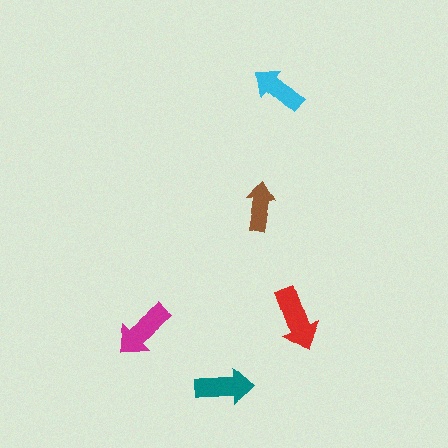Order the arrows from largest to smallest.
the red one, the magenta one, the teal one, the cyan one, the brown one.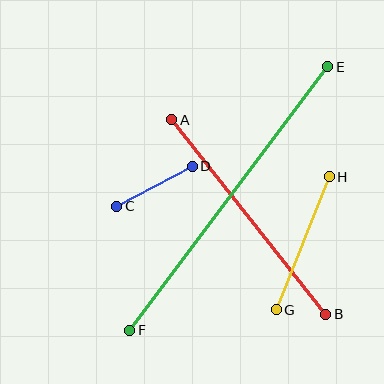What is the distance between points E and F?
The distance is approximately 330 pixels.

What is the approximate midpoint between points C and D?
The midpoint is at approximately (154, 186) pixels.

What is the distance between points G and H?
The distance is approximately 143 pixels.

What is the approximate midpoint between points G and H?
The midpoint is at approximately (303, 243) pixels.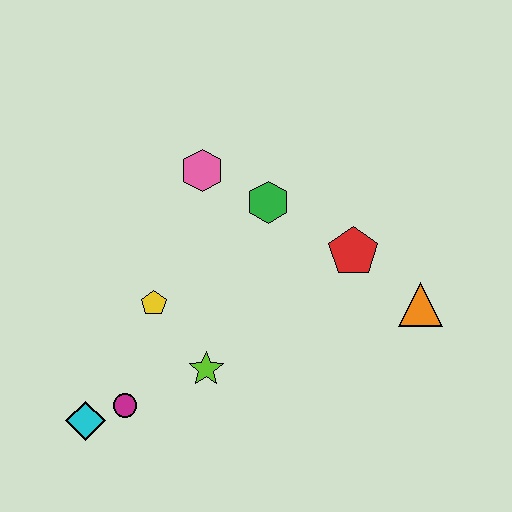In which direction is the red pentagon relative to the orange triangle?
The red pentagon is to the left of the orange triangle.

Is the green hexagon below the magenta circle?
No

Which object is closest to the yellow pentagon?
The lime star is closest to the yellow pentagon.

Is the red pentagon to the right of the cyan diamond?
Yes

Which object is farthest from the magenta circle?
The orange triangle is farthest from the magenta circle.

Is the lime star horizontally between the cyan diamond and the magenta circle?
No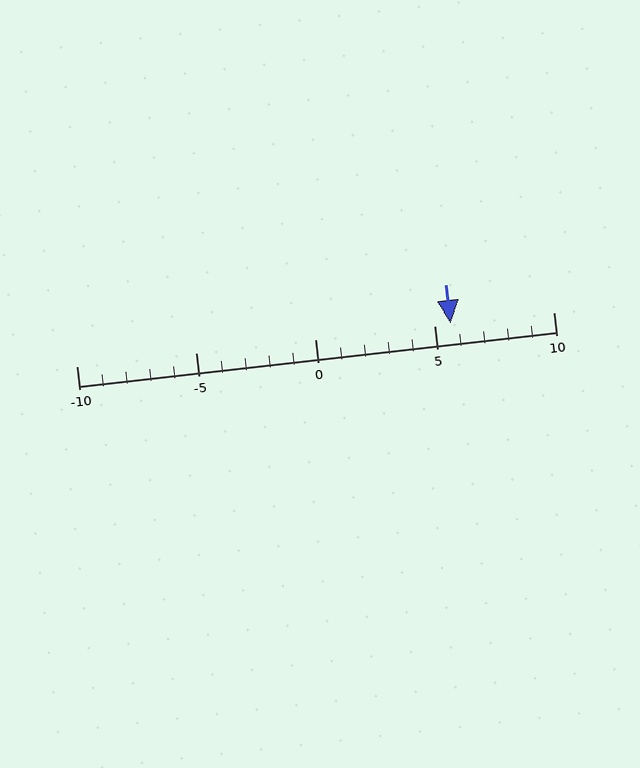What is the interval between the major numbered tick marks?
The major tick marks are spaced 5 units apart.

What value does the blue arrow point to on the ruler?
The blue arrow points to approximately 6.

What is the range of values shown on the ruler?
The ruler shows values from -10 to 10.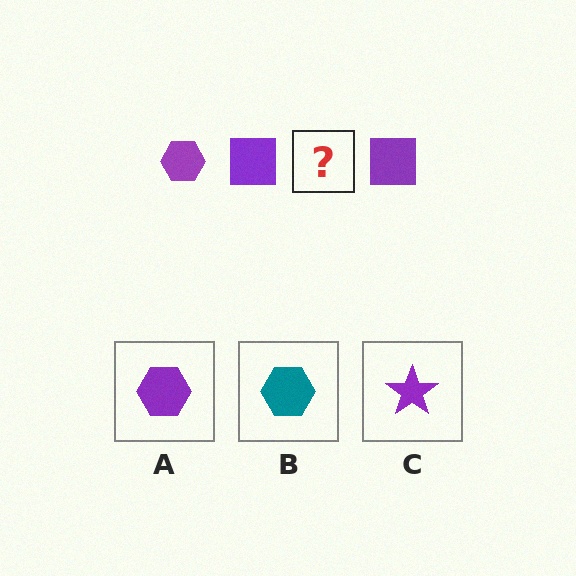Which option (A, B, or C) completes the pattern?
A.